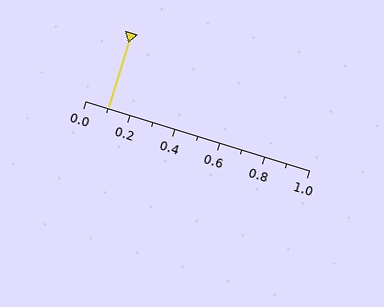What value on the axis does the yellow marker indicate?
The marker indicates approximately 0.1.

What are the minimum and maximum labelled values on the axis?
The axis runs from 0.0 to 1.0.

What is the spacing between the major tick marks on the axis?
The major ticks are spaced 0.2 apart.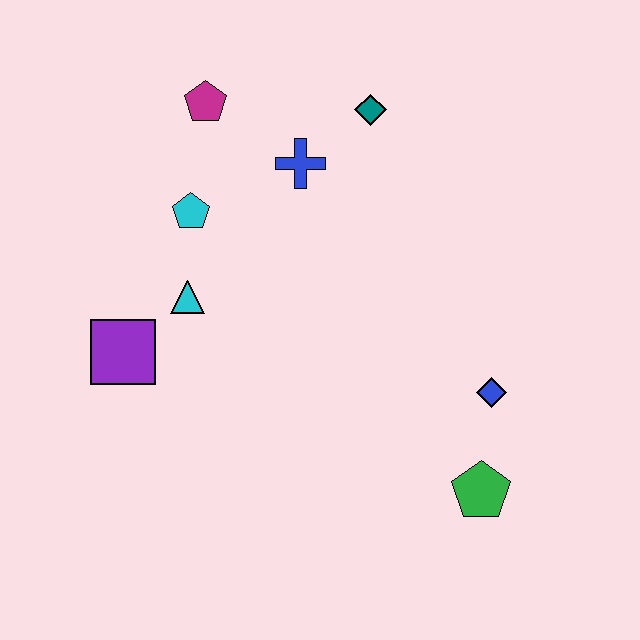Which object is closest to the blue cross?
The teal diamond is closest to the blue cross.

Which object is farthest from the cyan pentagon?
The green pentagon is farthest from the cyan pentagon.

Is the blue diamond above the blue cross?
No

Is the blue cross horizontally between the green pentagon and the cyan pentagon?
Yes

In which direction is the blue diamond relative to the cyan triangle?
The blue diamond is to the right of the cyan triangle.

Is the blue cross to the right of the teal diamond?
No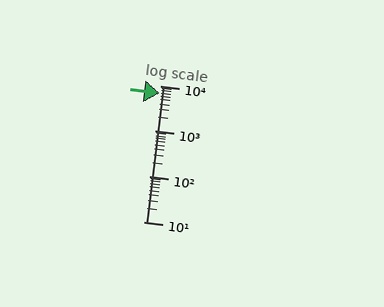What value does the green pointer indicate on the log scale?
The pointer indicates approximately 6700.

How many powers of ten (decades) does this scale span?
The scale spans 3 decades, from 10 to 10000.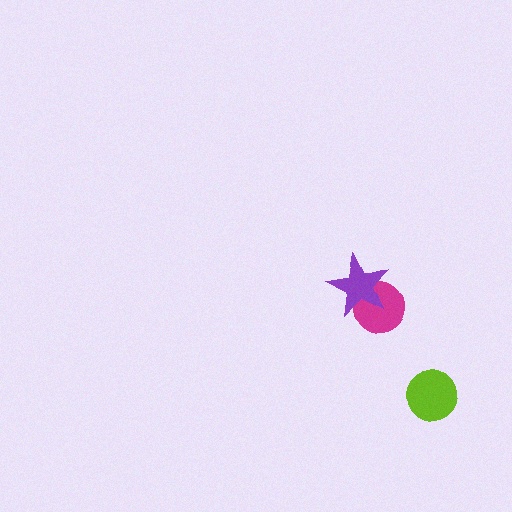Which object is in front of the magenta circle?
The purple star is in front of the magenta circle.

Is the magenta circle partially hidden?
Yes, it is partially covered by another shape.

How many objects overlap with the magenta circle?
1 object overlaps with the magenta circle.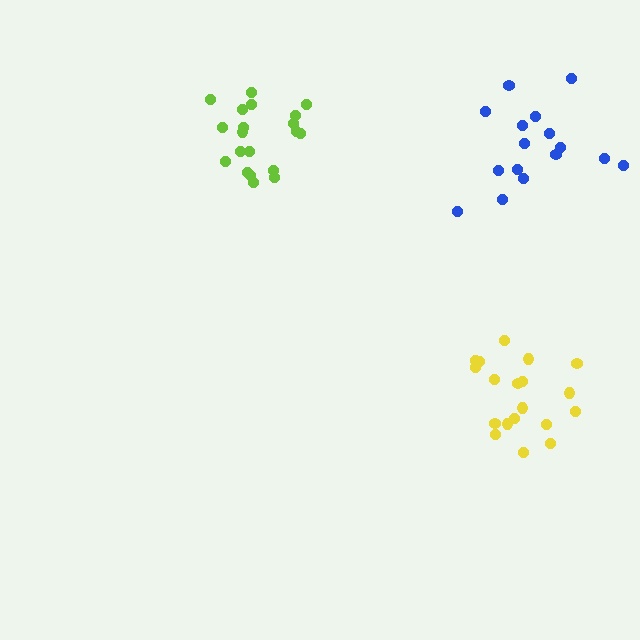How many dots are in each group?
Group 1: 19 dots, Group 2: 20 dots, Group 3: 16 dots (55 total).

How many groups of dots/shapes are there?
There are 3 groups.